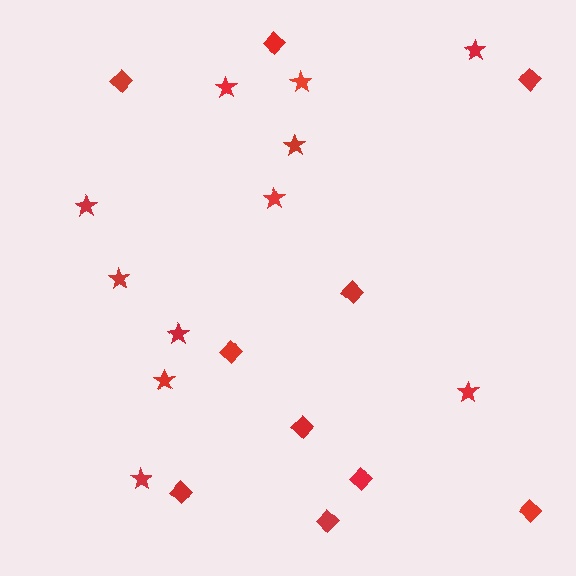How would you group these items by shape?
There are 2 groups: one group of stars (11) and one group of diamonds (10).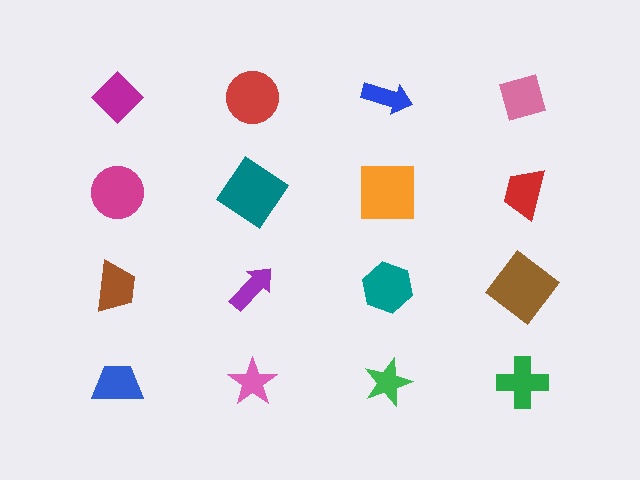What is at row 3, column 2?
A purple arrow.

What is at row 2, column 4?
A red trapezoid.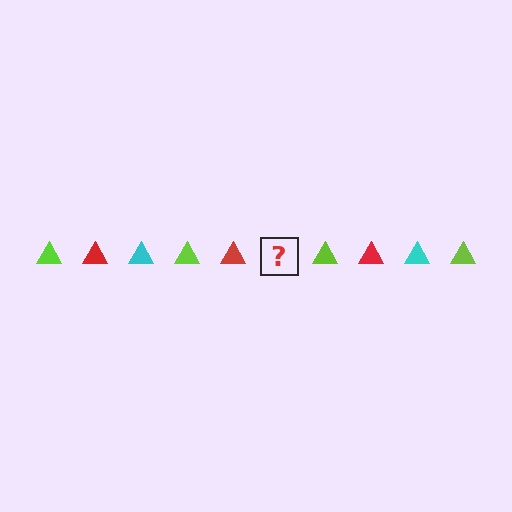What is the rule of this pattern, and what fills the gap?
The rule is that the pattern cycles through lime, red, cyan triangles. The gap should be filled with a cyan triangle.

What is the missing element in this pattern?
The missing element is a cyan triangle.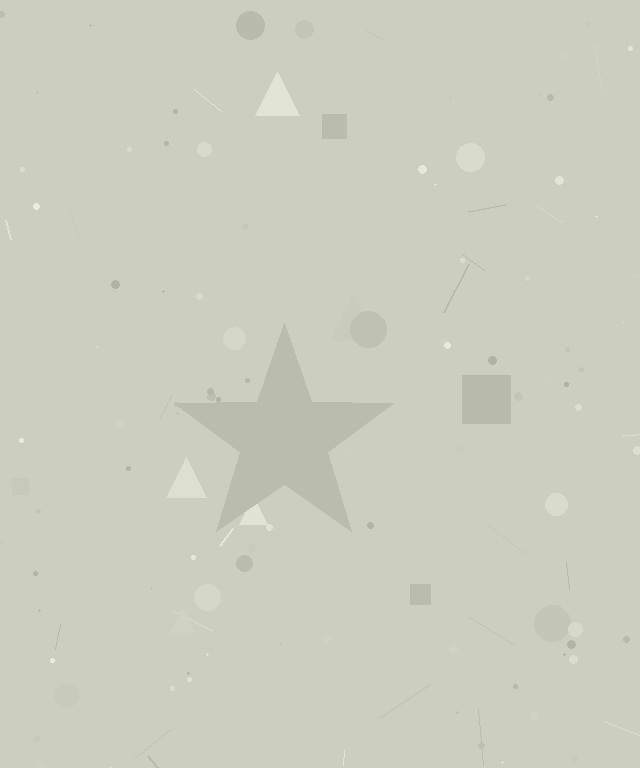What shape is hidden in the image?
A star is hidden in the image.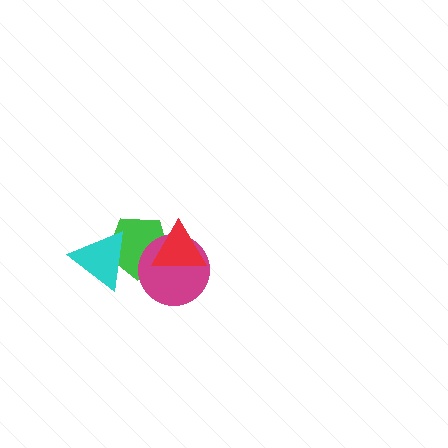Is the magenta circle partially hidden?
Yes, it is partially covered by another shape.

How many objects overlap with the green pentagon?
3 objects overlap with the green pentagon.